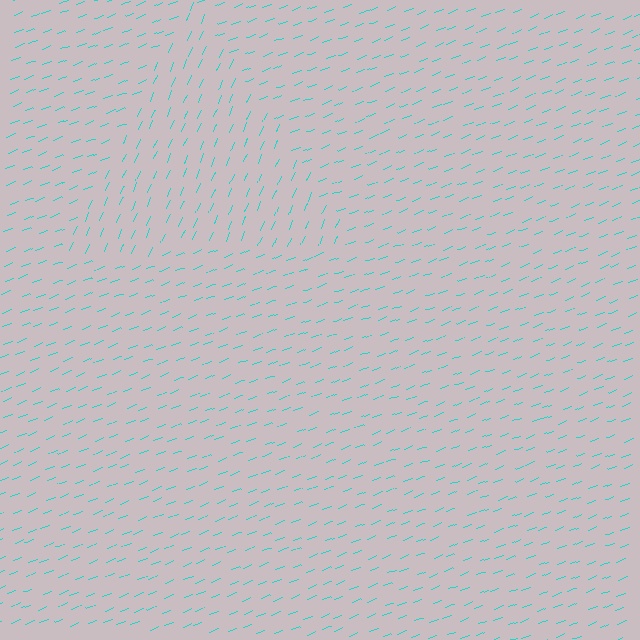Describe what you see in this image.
The image is filled with small cyan line segments. A triangle region in the image has lines oriented differently from the surrounding lines, creating a visible texture boundary.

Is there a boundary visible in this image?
Yes, there is a texture boundary formed by a change in line orientation.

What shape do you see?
I see a triangle.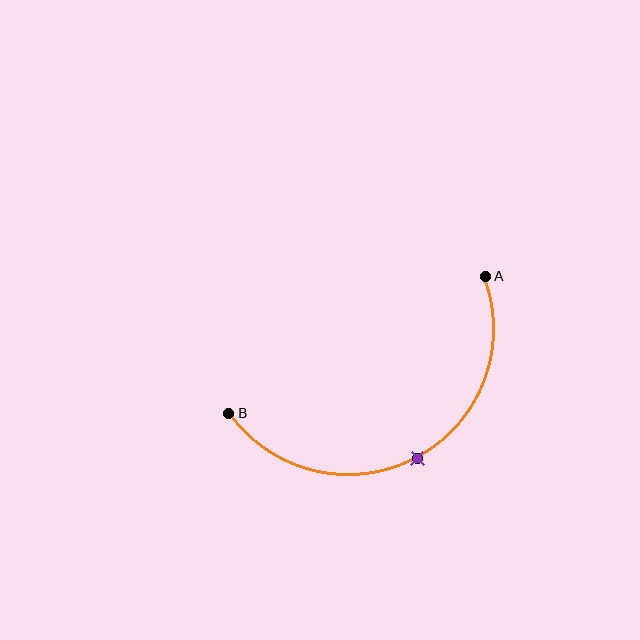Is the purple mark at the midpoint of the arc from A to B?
Yes. The purple mark lies on the arc at equal arc-length from both A and B — it is the arc midpoint.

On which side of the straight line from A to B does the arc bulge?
The arc bulges below the straight line connecting A and B.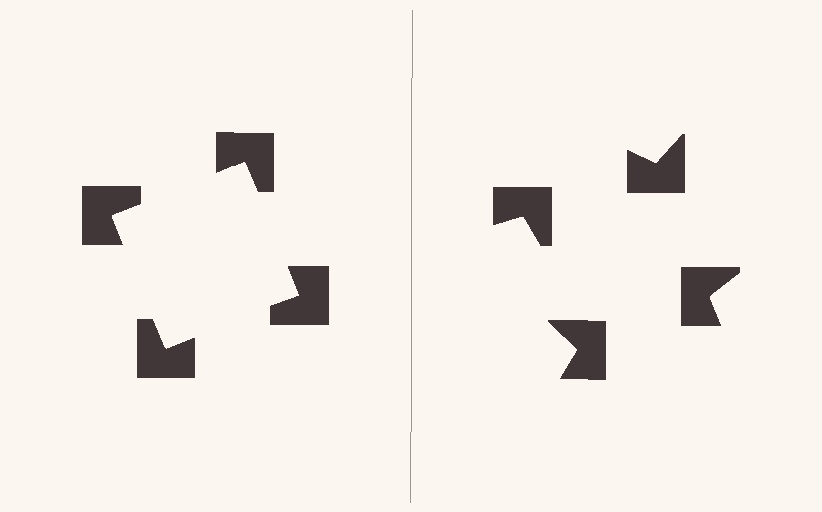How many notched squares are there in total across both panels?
8 — 4 on each side.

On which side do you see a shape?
An illusory square appears on the left side. On the right side the wedge cuts are rotated, so no coherent shape forms.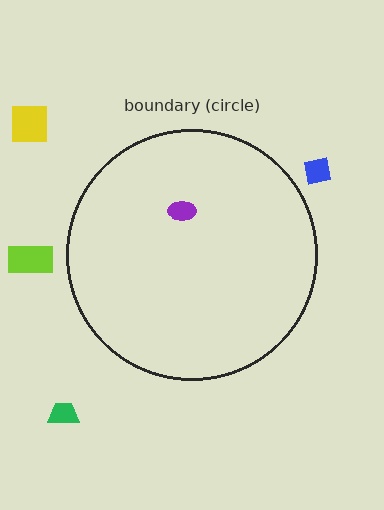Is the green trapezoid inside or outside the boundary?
Outside.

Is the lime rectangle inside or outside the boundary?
Outside.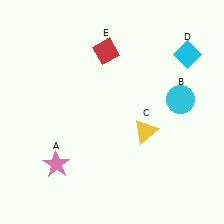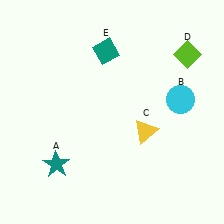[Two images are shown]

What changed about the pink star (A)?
In Image 1, A is pink. In Image 2, it changed to teal.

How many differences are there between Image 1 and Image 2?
There are 3 differences between the two images.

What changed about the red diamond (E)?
In Image 1, E is red. In Image 2, it changed to teal.